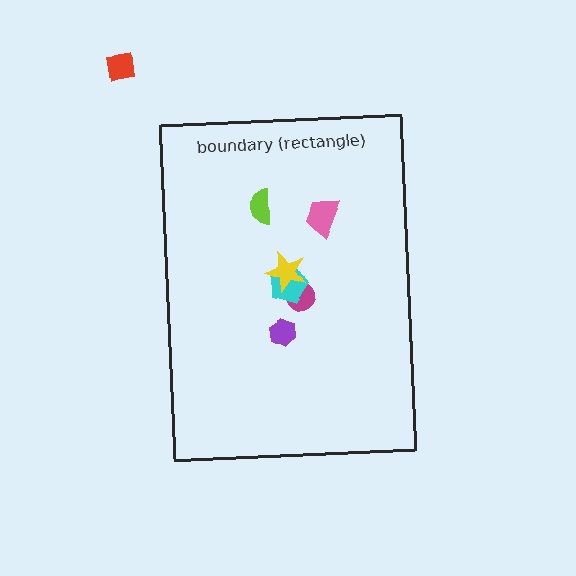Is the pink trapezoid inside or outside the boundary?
Inside.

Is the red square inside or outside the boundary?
Outside.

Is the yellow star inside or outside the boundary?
Inside.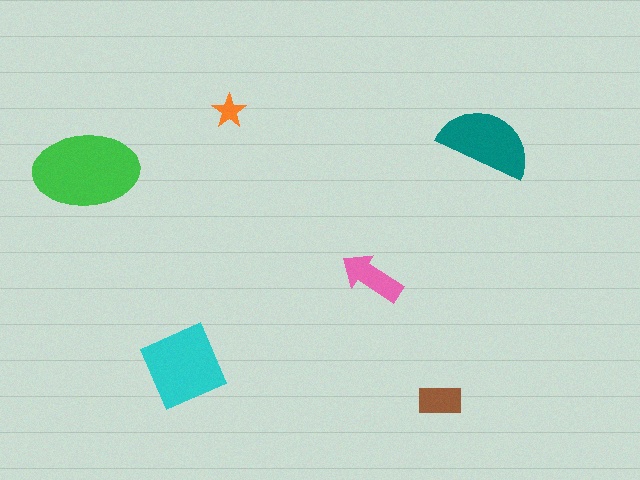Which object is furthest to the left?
The green ellipse is leftmost.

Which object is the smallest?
The orange star.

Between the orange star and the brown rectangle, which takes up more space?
The brown rectangle.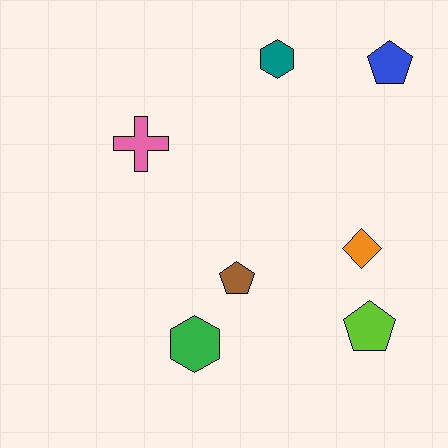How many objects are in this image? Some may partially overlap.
There are 7 objects.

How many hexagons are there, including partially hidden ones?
There are 2 hexagons.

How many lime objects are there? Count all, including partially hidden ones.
There is 1 lime object.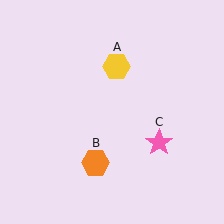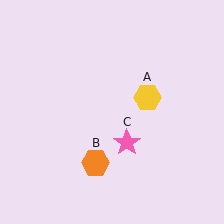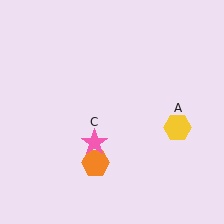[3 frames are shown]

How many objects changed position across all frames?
2 objects changed position: yellow hexagon (object A), pink star (object C).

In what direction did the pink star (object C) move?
The pink star (object C) moved left.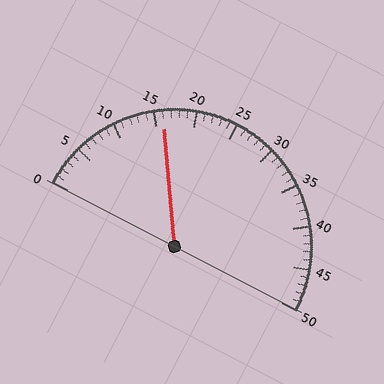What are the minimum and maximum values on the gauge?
The gauge ranges from 0 to 50.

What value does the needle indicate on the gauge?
The needle indicates approximately 16.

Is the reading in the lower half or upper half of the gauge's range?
The reading is in the lower half of the range (0 to 50).